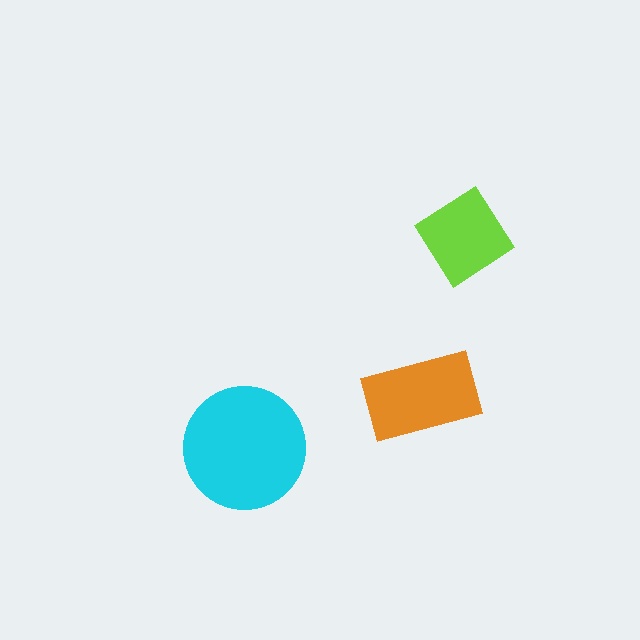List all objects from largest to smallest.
The cyan circle, the orange rectangle, the lime diamond.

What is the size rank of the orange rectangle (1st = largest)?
2nd.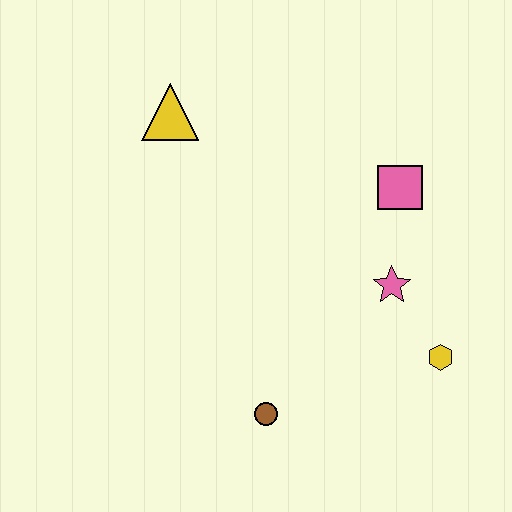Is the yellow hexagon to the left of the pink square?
No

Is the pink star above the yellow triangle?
No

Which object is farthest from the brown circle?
The yellow triangle is farthest from the brown circle.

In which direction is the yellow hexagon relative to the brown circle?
The yellow hexagon is to the right of the brown circle.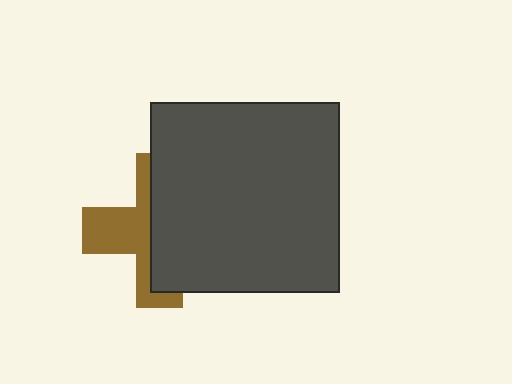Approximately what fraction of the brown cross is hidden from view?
Roughly 58% of the brown cross is hidden behind the dark gray square.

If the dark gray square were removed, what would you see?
You would see the complete brown cross.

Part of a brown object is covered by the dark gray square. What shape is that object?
It is a cross.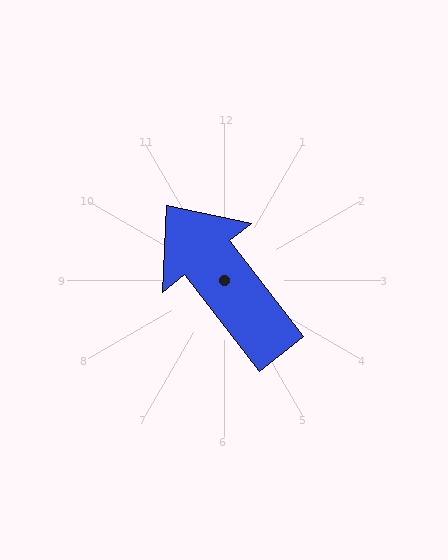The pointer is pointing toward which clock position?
Roughly 11 o'clock.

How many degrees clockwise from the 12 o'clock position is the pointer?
Approximately 322 degrees.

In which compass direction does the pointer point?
Northwest.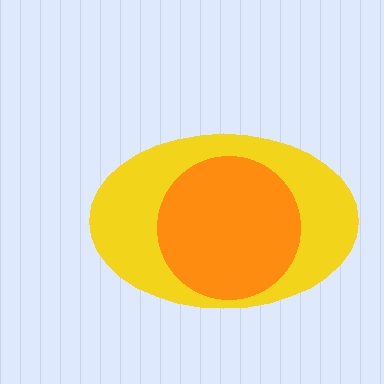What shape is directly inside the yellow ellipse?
The orange circle.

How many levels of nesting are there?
2.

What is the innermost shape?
The orange circle.